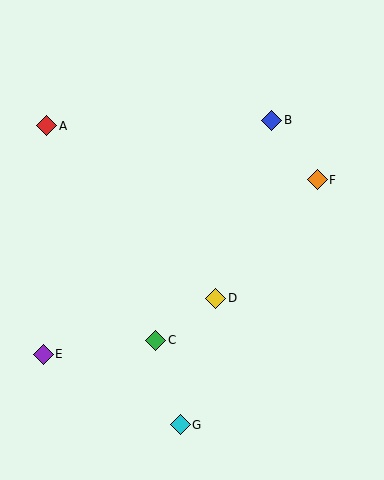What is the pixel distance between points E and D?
The distance between E and D is 181 pixels.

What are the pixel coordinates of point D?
Point D is at (216, 298).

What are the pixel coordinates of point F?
Point F is at (317, 180).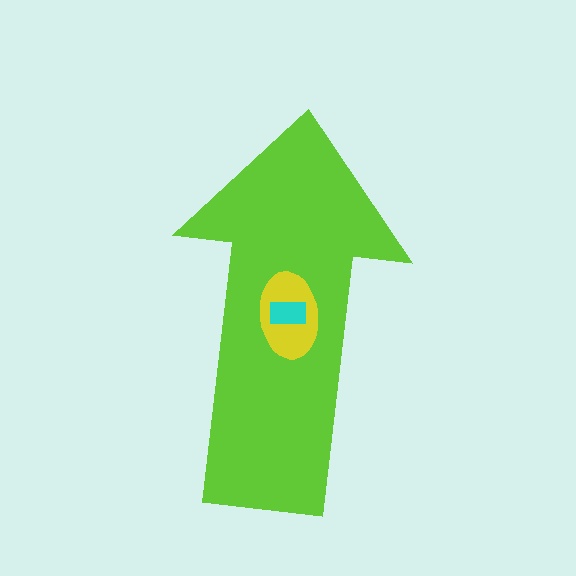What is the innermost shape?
The cyan rectangle.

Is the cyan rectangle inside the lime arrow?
Yes.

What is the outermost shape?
The lime arrow.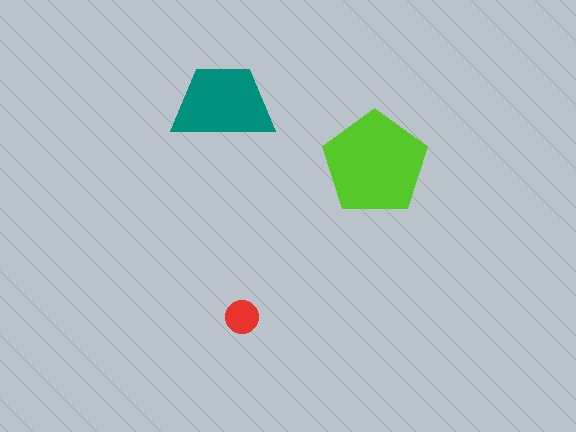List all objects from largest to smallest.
The lime pentagon, the teal trapezoid, the red circle.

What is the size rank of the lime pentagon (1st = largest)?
1st.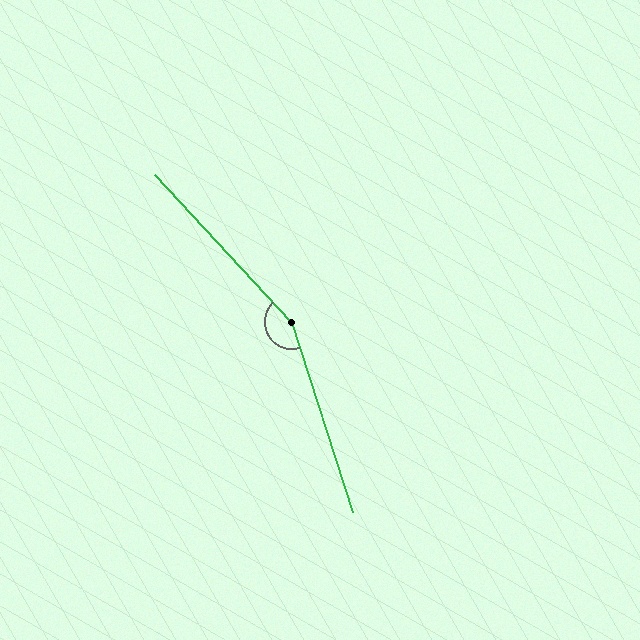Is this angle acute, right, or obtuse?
It is obtuse.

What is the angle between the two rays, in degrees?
Approximately 155 degrees.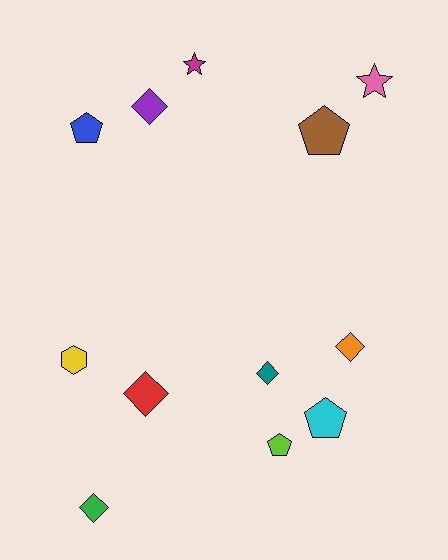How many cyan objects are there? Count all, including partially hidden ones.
There is 1 cyan object.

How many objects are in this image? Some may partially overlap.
There are 12 objects.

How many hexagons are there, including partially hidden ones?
There is 1 hexagon.